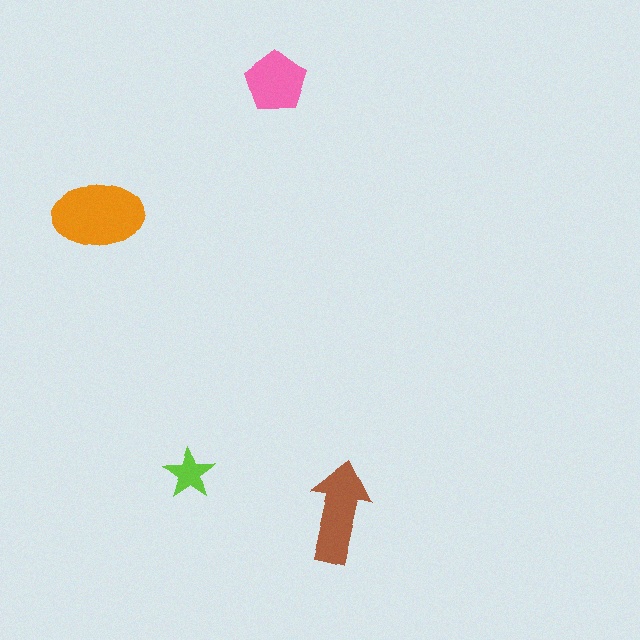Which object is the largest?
The orange ellipse.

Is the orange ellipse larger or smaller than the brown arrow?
Larger.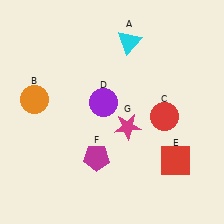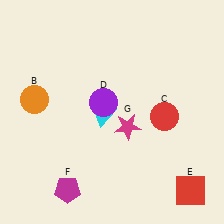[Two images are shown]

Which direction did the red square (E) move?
The red square (E) moved down.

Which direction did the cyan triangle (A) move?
The cyan triangle (A) moved down.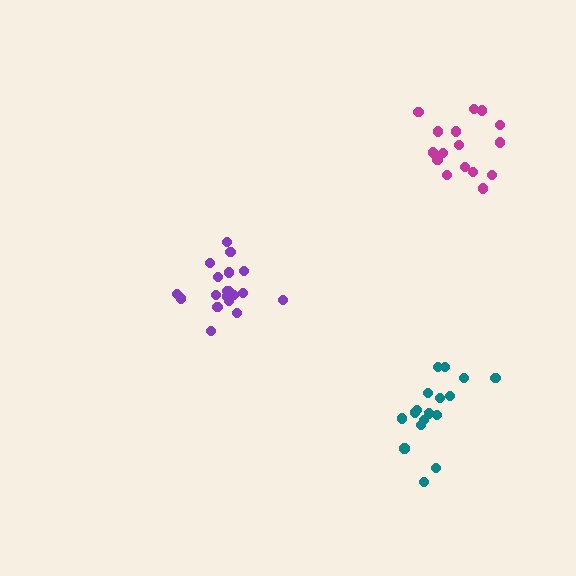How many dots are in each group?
Group 1: 16 dots, Group 2: 19 dots, Group 3: 17 dots (52 total).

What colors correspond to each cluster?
The clusters are colored: magenta, purple, teal.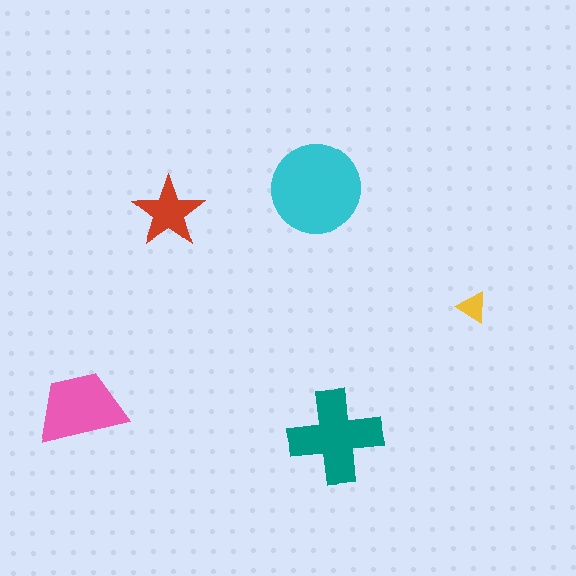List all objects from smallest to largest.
The yellow triangle, the red star, the pink trapezoid, the teal cross, the cyan circle.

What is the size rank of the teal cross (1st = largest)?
2nd.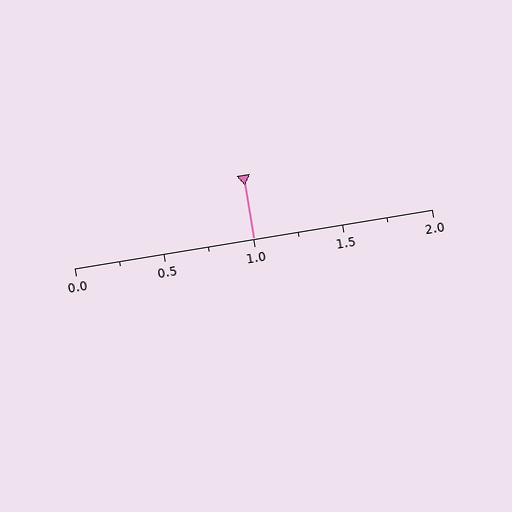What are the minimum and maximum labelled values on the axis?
The axis runs from 0.0 to 2.0.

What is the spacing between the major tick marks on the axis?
The major ticks are spaced 0.5 apart.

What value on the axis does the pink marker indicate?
The marker indicates approximately 1.